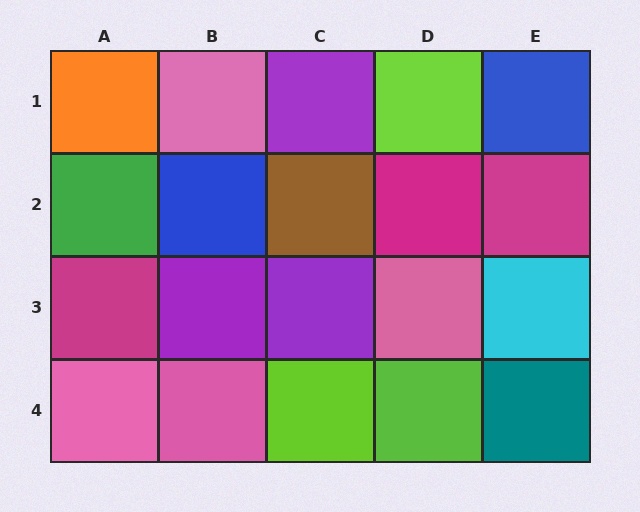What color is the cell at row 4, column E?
Teal.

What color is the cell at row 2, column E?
Magenta.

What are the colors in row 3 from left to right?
Magenta, purple, purple, pink, cyan.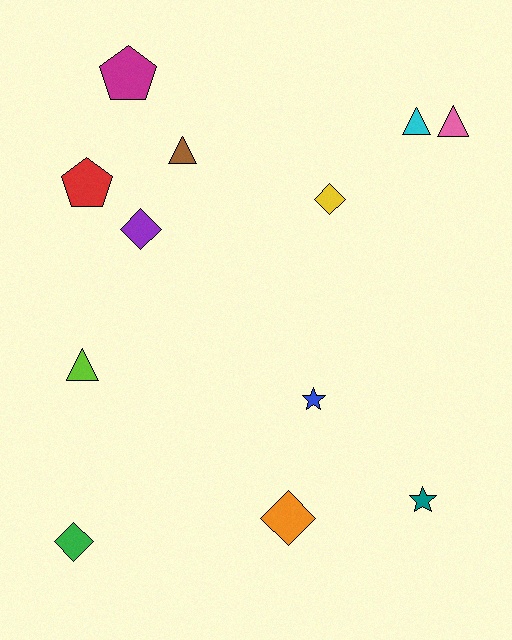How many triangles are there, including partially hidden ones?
There are 4 triangles.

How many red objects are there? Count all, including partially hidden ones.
There is 1 red object.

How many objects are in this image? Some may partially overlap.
There are 12 objects.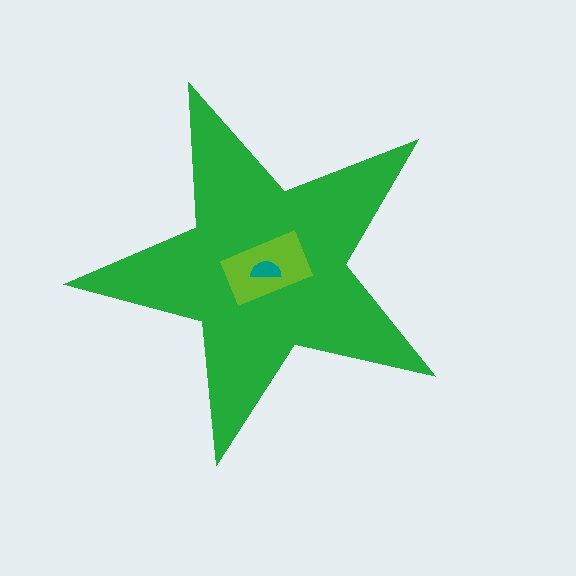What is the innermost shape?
The teal semicircle.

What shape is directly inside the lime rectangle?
The teal semicircle.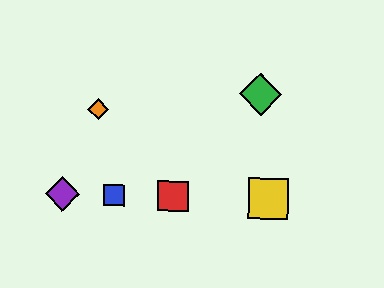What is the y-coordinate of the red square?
The red square is at y≈196.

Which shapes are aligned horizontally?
The red square, the blue square, the yellow square, the purple diamond are aligned horizontally.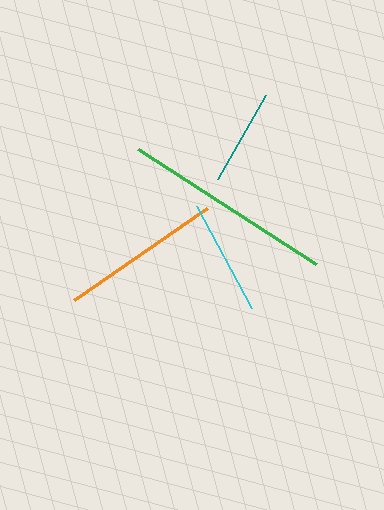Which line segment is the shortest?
The teal line is the shortest at approximately 97 pixels.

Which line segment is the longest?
The green line is the longest at approximately 212 pixels.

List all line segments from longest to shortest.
From longest to shortest: green, orange, cyan, teal.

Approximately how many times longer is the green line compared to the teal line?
The green line is approximately 2.2 times the length of the teal line.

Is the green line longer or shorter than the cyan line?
The green line is longer than the cyan line.